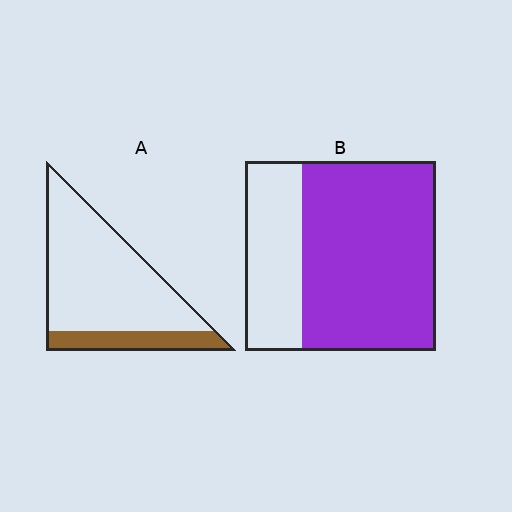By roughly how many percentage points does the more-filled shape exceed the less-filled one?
By roughly 50 percentage points (B over A).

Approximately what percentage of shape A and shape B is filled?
A is approximately 20% and B is approximately 70%.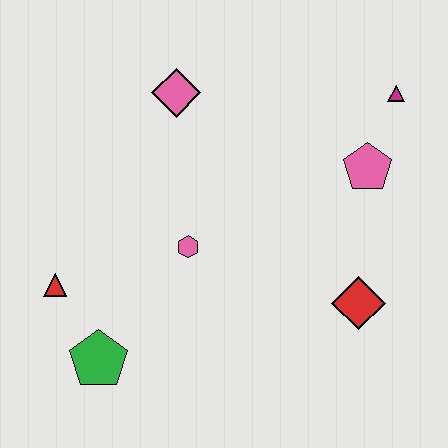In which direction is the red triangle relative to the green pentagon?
The red triangle is above the green pentagon.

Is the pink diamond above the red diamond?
Yes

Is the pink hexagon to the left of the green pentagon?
No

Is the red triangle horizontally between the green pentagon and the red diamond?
No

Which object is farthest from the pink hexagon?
The magenta triangle is farthest from the pink hexagon.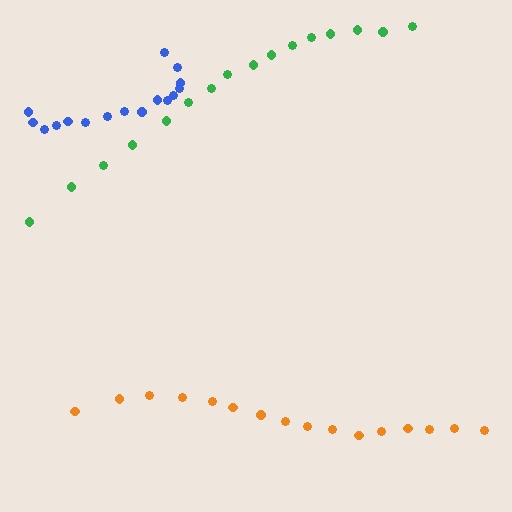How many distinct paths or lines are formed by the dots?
There are 3 distinct paths.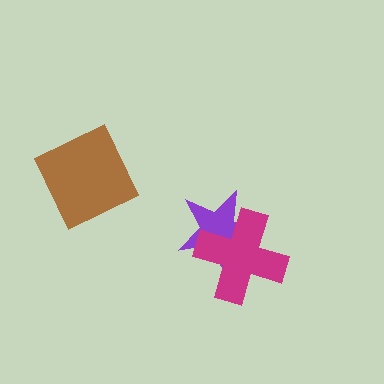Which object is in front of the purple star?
The magenta cross is in front of the purple star.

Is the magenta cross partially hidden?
No, no other shape covers it.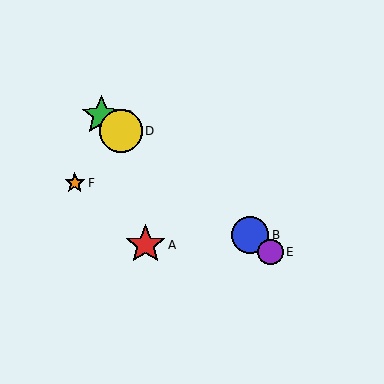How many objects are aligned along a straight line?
4 objects (B, C, D, E) are aligned along a straight line.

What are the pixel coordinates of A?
Object A is at (146, 245).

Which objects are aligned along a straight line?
Objects B, C, D, E are aligned along a straight line.